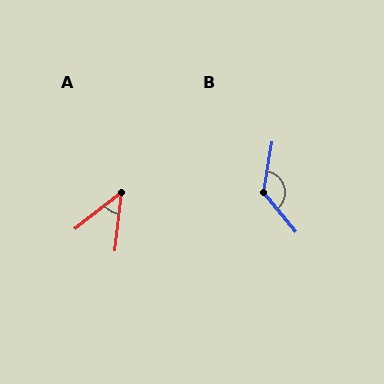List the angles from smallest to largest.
A (46°), B (131°).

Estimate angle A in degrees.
Approximately 46 degrees.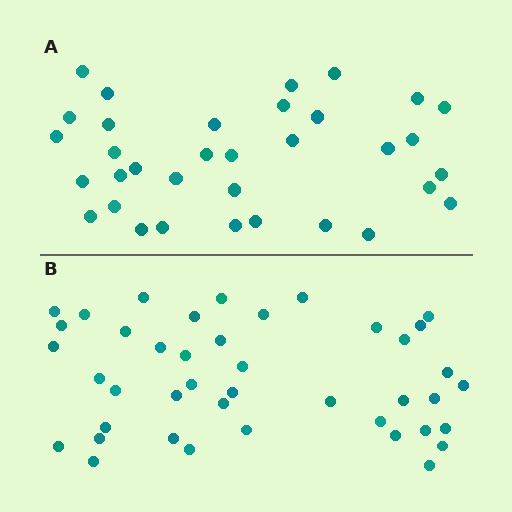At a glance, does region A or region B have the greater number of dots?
Region B (the bottom region) has more dots.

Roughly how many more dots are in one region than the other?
Region B has roughly 8 or so more dots than region A.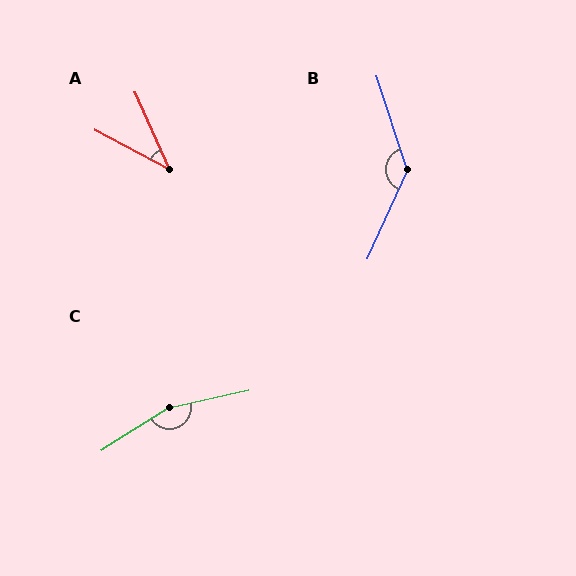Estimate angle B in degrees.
Approximately 138 degrees.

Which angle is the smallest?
A, at approximately 38 degrees.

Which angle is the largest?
C, at approximately 160 degrees.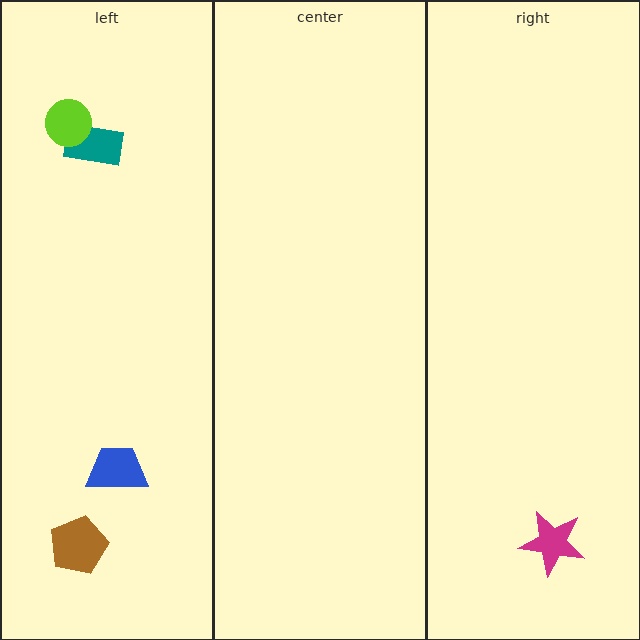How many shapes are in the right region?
1.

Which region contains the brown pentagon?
The left region.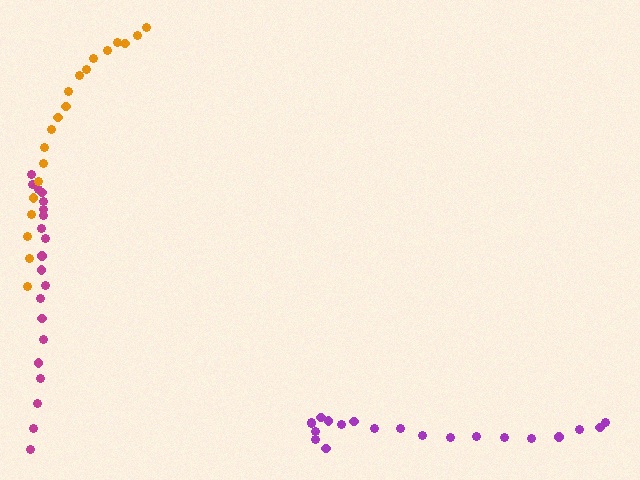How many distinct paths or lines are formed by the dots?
There are 3 distinct paths.